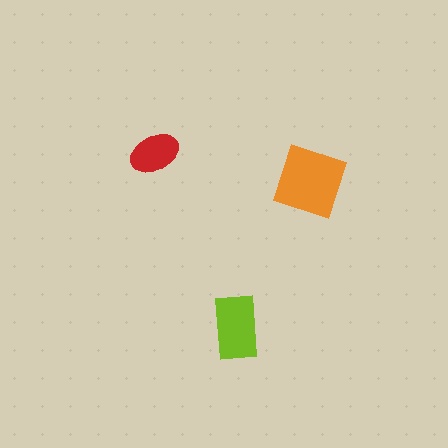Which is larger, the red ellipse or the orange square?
The orange square.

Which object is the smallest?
The red ellipse.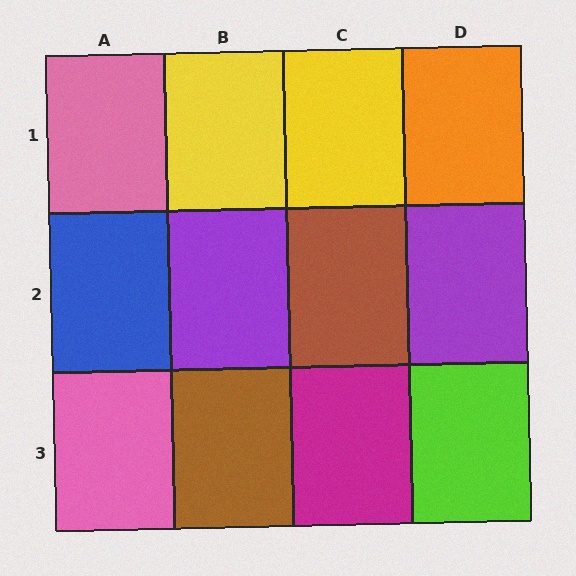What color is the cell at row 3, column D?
Lime.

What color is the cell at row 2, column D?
Purple.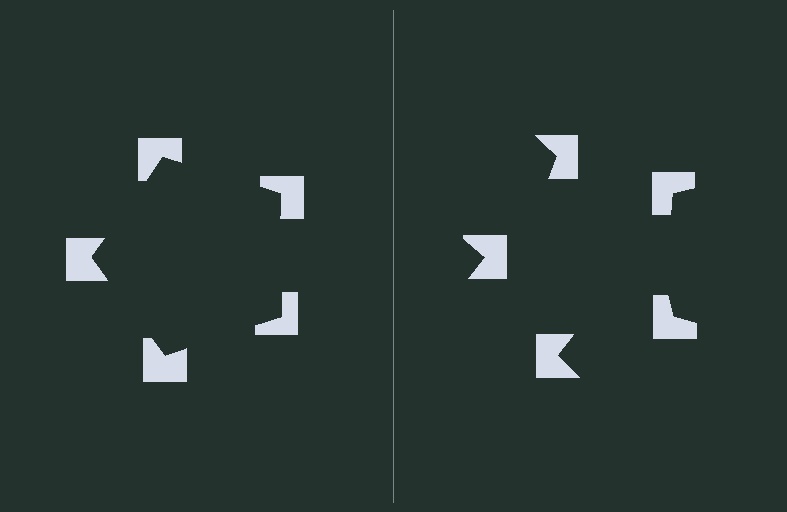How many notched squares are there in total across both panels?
10 — 5 on each side.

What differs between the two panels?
The notched squares are positioned identically on both sides; only the wedge orientations differ. On the left they align to a pentagon; on the right they are misaligned.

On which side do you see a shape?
An illusory pentagon appears on the left side. On the right side the wedge cuts are rotated, so no coherent shape forms.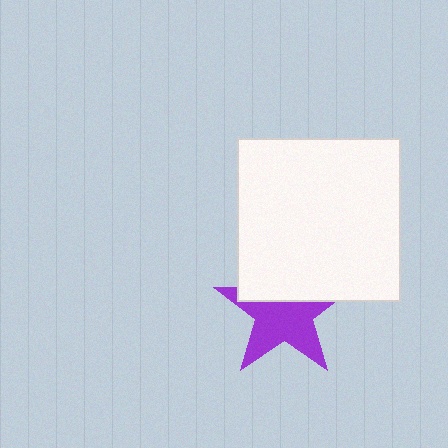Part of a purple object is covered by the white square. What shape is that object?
It is a star.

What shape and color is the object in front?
The object in front is a white square.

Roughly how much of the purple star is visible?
About half of it is visible (roughly 62%).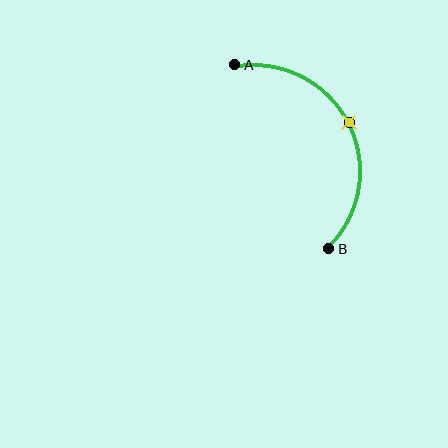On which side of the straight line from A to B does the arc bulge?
The arc bulges to the right of the straight line connecting A and B.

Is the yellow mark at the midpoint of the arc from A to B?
Yes. The yellow mark lies on the arc at equal arc-length from both A and B — it is the arc midpoint.